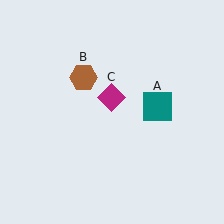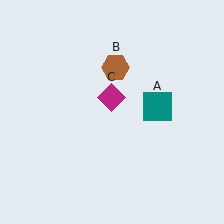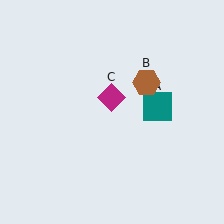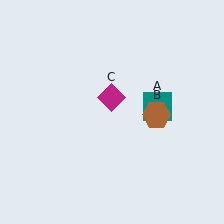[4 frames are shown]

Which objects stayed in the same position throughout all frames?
Teal square (object A) and magenta diamond (object C) remained stationary.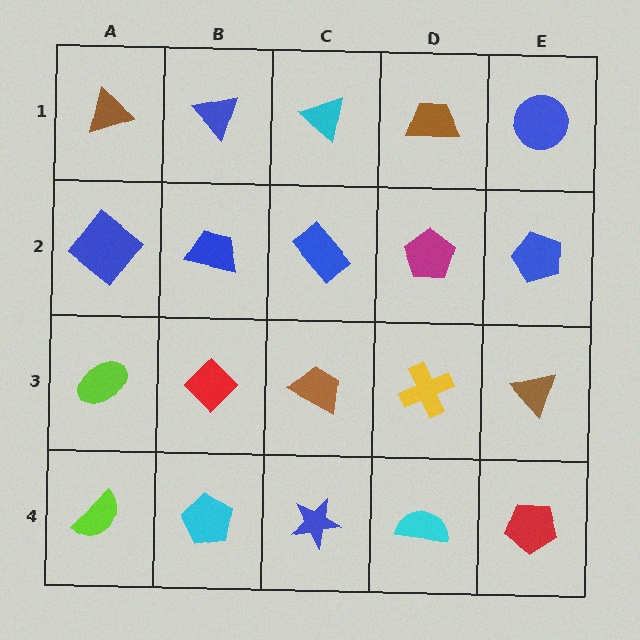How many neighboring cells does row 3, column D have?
4.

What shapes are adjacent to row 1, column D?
A magenta pentagon (row 2, column D), a cyan triangle (row 1, column C), a blue circle (row 1, column E).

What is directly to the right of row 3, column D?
A brown triangle.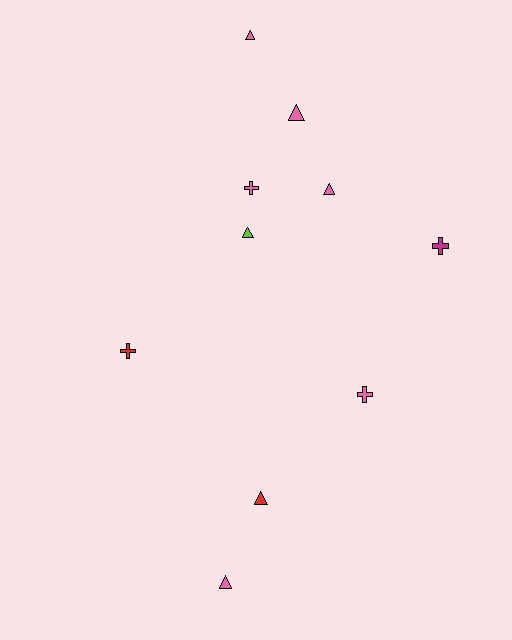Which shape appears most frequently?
Triangle, with 6 objects.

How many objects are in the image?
There are 10 objects.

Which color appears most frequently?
Pink, with 6 objects.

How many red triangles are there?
There is 1 red triangle.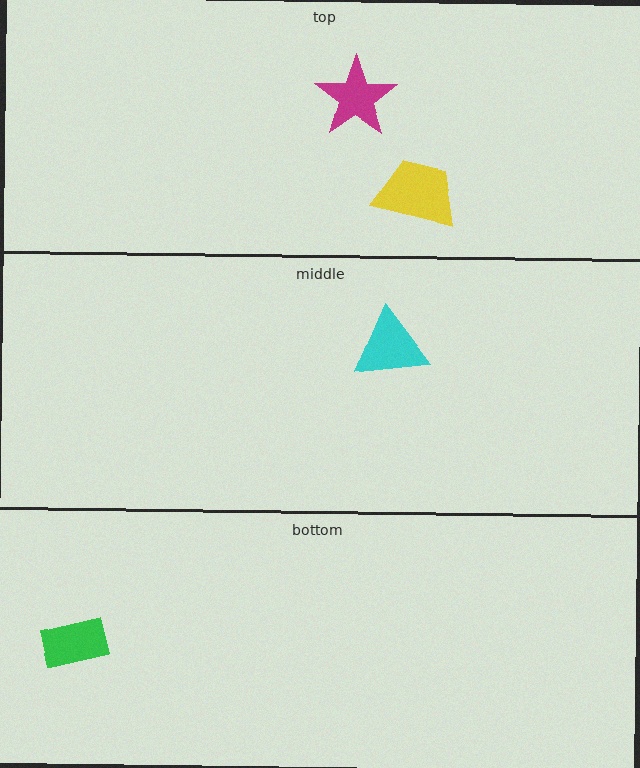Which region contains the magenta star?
The top region.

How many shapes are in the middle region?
1.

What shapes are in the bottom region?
The green rectangle.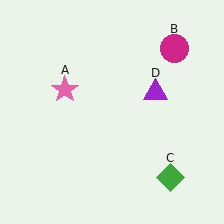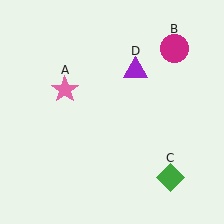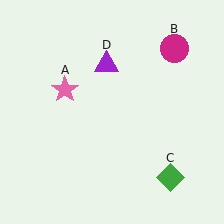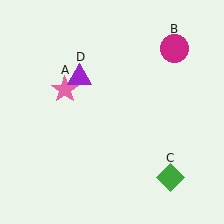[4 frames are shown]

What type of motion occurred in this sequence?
The purple triangle (object D) rotated counterclockwise around the center of the scene.